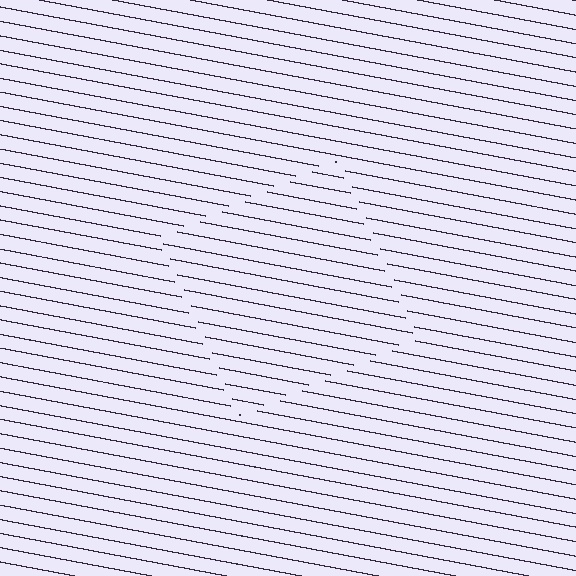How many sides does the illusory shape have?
4 sides — the line-ends trace a square.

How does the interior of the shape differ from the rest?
The interior of the shape contains the same grating, shifted by half a period — the contour is defined by the phase discontinuity where line-ends from the inner and outer gratings abut.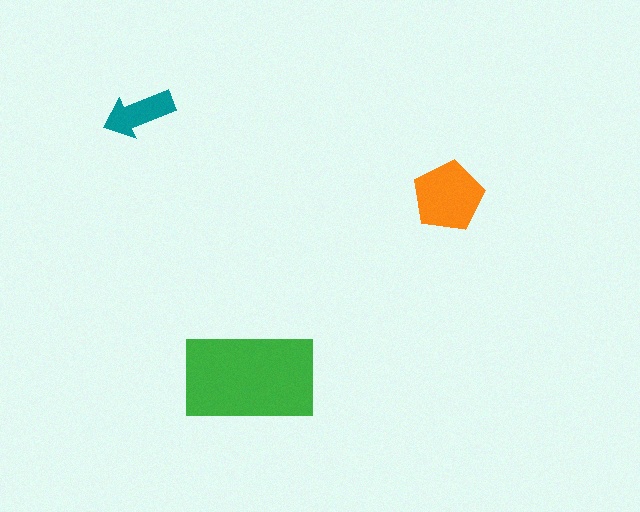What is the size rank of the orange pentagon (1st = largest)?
2nd.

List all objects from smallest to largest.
The teal arrow, the orange pentagon, the green rectangle.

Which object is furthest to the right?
The orange pentagon is rightmost.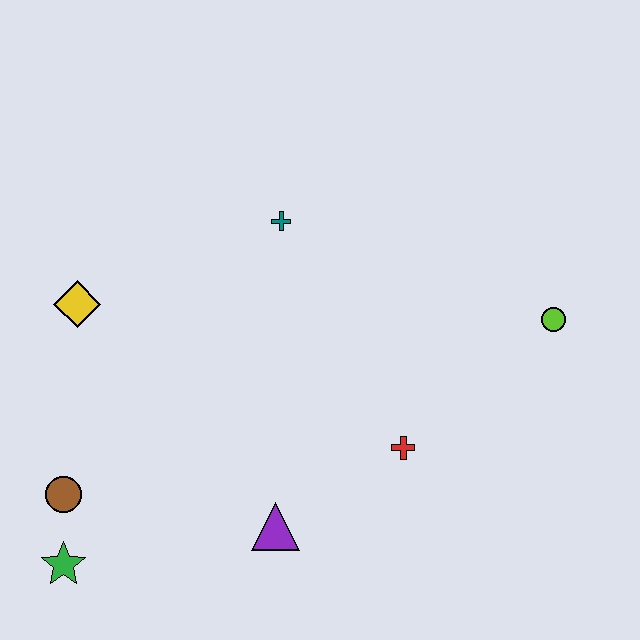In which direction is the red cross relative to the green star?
The red cross is to the right of the green star.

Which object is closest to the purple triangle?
The red cross is closest to the purple triangle.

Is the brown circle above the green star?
Yes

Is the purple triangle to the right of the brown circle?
Yes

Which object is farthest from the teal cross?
The green star is farthest from the teal cross.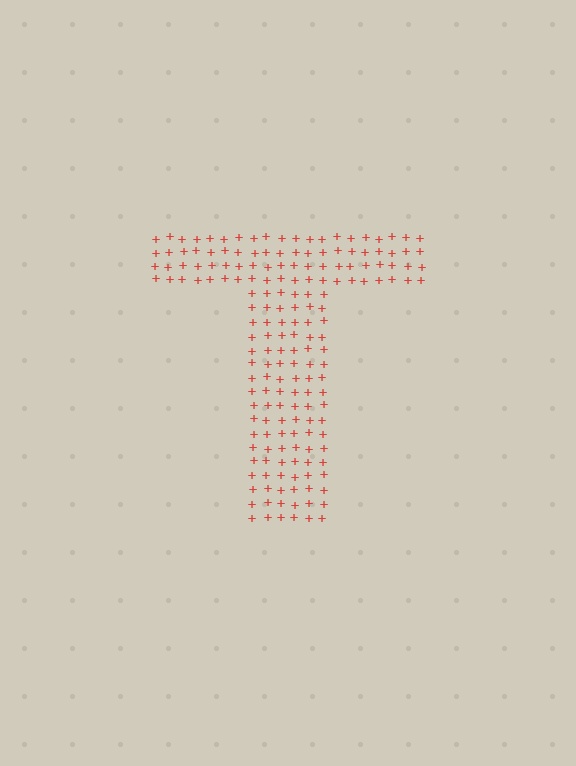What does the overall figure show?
The overall figure shows the letter T.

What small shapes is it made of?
It is made of small plus signs.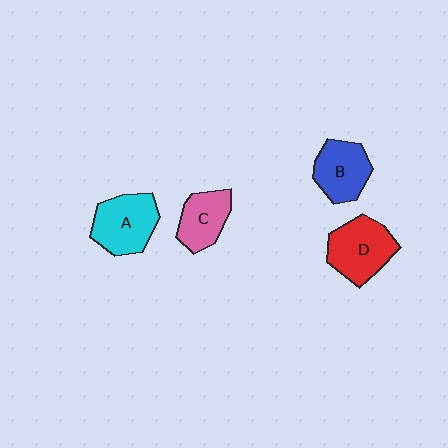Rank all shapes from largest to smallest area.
From largest to smallest: D (red), A (cyan), B (blue), C (pink).